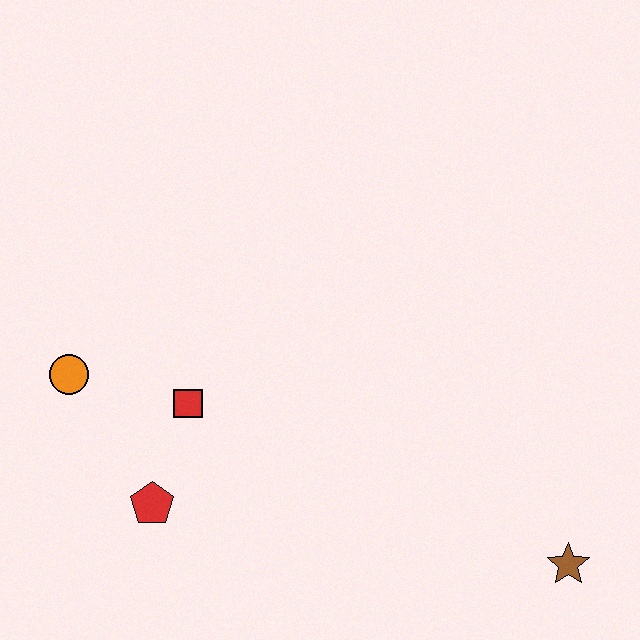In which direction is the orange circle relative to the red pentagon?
The orange circle is above the red pentagon.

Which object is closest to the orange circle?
The red square is closest to the orange circle.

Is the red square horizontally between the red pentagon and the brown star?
Yes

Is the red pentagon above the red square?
No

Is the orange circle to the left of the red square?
Yes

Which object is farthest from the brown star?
The orange circle is farthest from the brown star.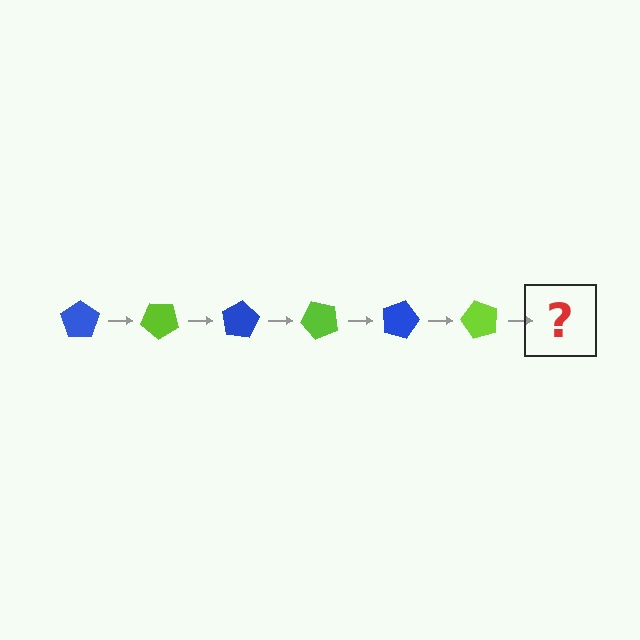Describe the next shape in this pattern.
It should be a blue pentagon, rotated 240 degrees from the start.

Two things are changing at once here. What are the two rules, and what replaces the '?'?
The two rules are that it rotates 40 degrees each step and the color cycles through blue and lime. The '?' should be a blue pentagon, rotated 240 degrees from the start.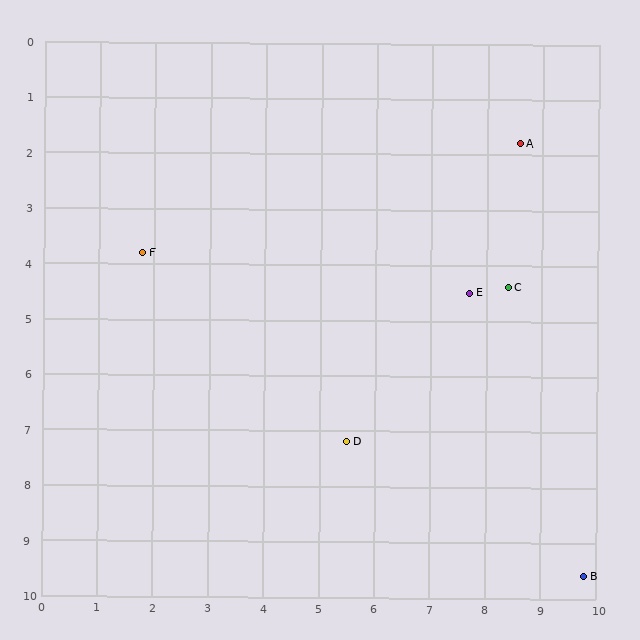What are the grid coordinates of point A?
Point A is at approximately (8.6, 1.8).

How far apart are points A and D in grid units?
Points A and D are about 6.2 grid units apart.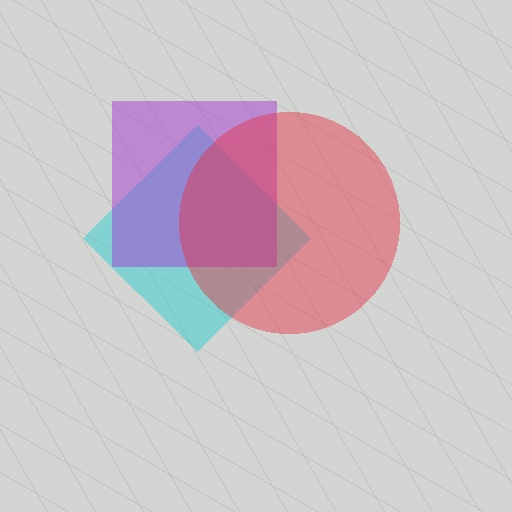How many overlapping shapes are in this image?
There are 3 overlapping shapes in the image.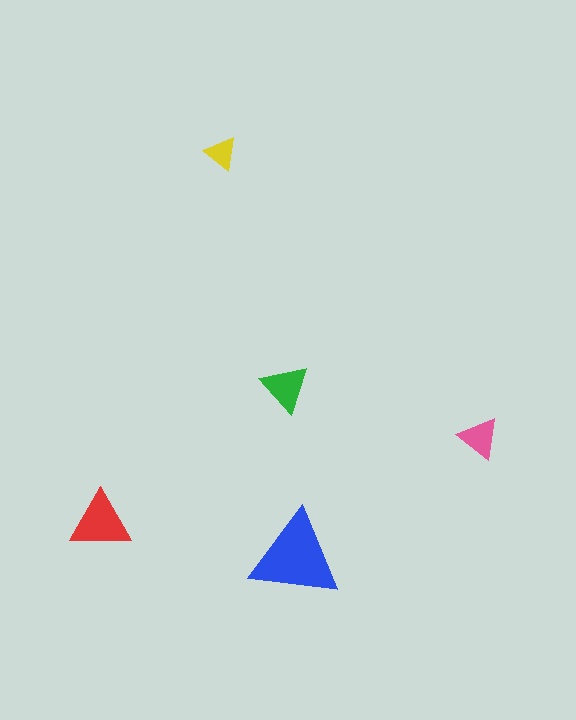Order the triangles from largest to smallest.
the blue one, the red one, the green one, the pink one, the yellow one.